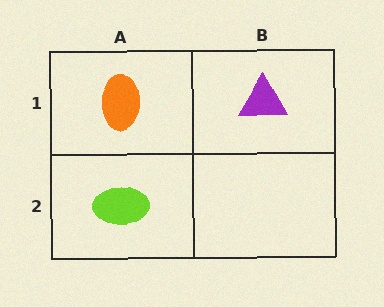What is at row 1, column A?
An orange ellipse.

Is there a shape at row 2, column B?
No, that cell is empty.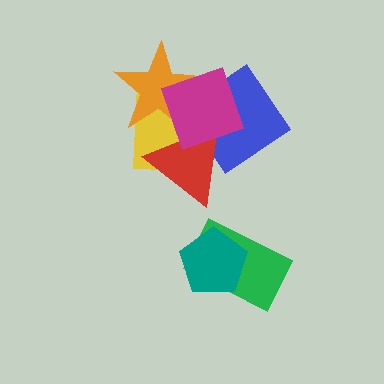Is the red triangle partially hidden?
Yes, it is partially covered by another shape.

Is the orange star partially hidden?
Yes, it is partially covered by another shape.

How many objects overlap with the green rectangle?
1 object overlaps with the green rectangle.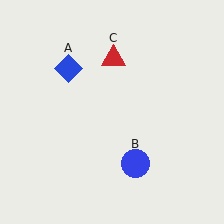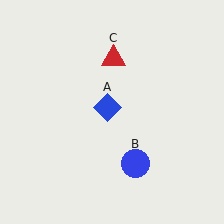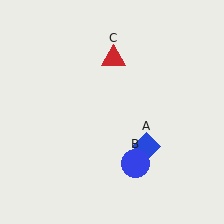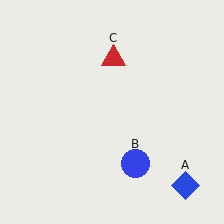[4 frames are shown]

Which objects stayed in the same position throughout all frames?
Blue circle (object B) and red triangle (object C) remained stationary.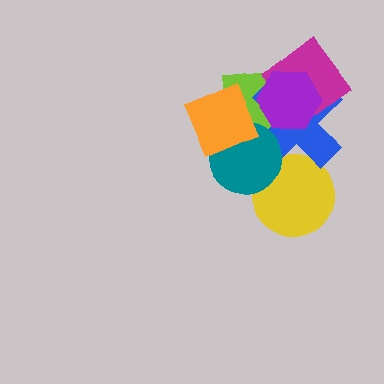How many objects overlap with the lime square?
5 objects overlap with the lime square.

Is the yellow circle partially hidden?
Yes, it is partially covered by another shape.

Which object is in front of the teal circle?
The orange diamond is in front of the teal circle.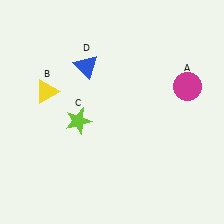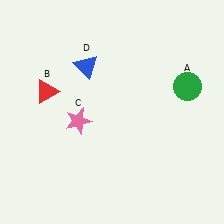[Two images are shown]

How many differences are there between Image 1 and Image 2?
There are 3 differences between the two images.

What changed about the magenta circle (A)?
In Image 1, A is magenta. In Image 2, it changed to green.